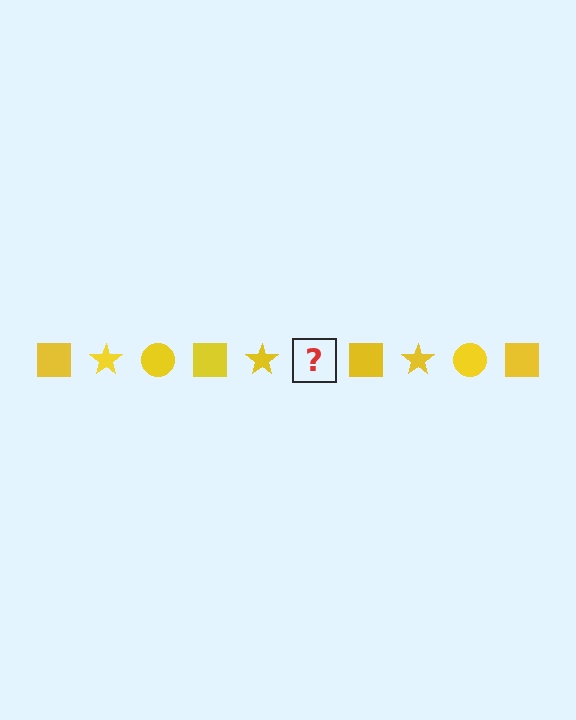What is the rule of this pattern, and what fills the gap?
The rule is that the pattern cycles through square, star, circle shapes in yellow. The gap should be filled with a yellow circle.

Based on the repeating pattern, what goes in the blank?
The blank should be a yellow circle.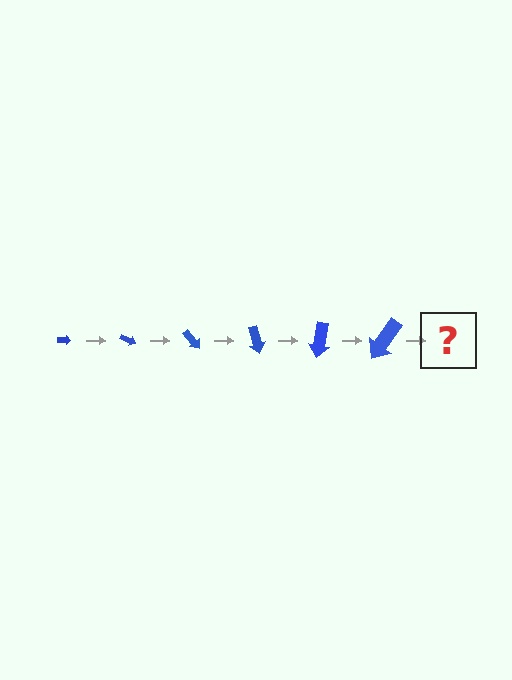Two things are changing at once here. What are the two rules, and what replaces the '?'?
The two rules are that the arrow grows larger each step and it rotates 25 degrees each step. The '?' should be an arrow, larger than the previous one and rotated 150 degrees from the start.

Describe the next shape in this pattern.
It should be an arrow, larger than the previous one and rotated 150 degrees from the start.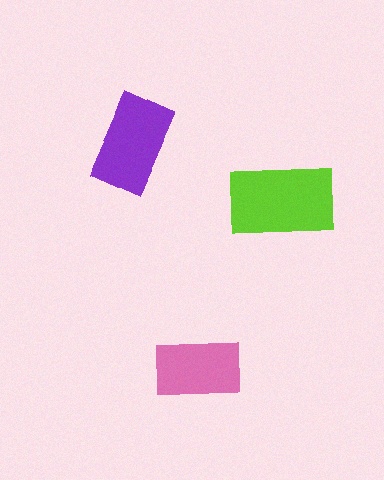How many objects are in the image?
There are 3 objects in the image.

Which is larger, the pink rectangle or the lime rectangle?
The lime one.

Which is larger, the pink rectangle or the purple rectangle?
The purple one.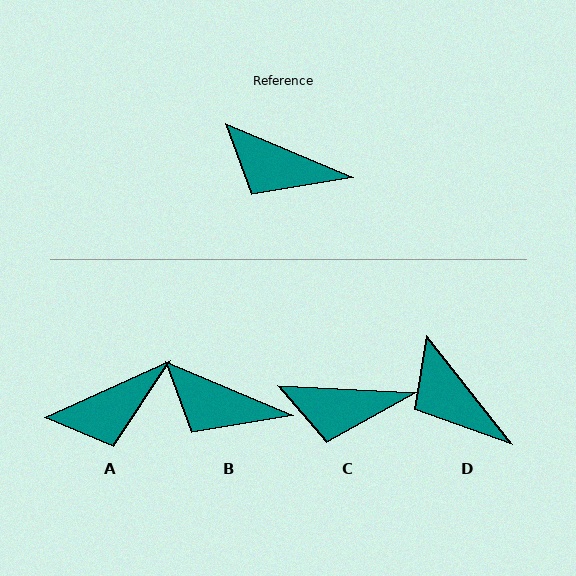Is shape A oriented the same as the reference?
No, it is off by about 47 degrees.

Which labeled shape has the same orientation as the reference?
B.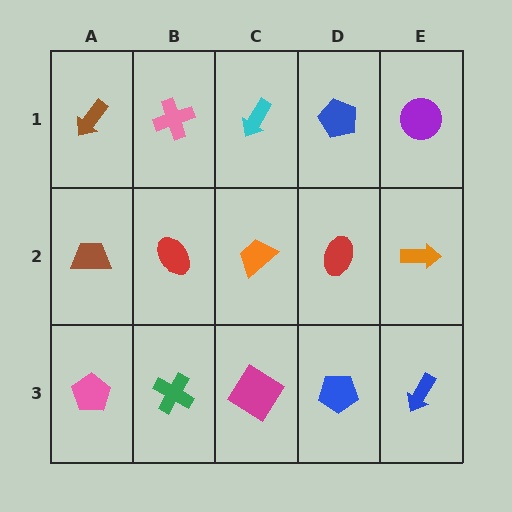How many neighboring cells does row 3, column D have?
3.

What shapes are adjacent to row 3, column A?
A brown trapezoid (row 2, column A), a green cross (row 3, column B).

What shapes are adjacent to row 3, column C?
An orange trapezoid (row 2, column C), a green cross (row 3, column B), a blue pentagon (row 3, column D).